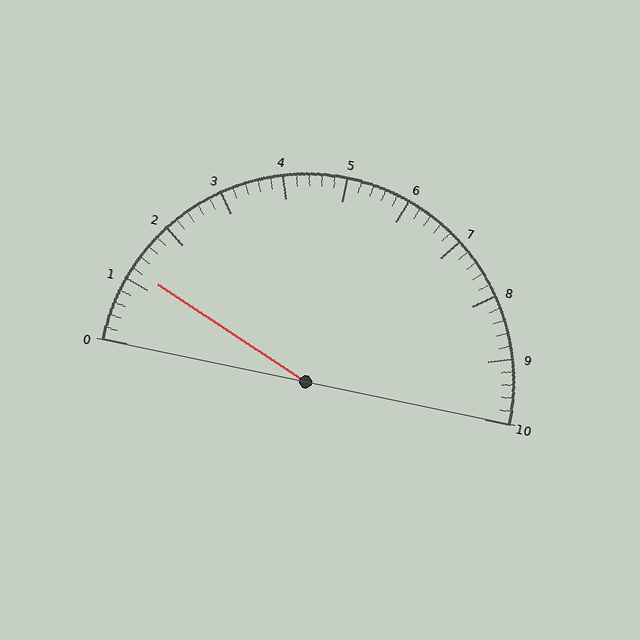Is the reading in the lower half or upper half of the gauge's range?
The reading is in the lower half of the range (0 to 10).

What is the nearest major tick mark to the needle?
The nearest major tick mark is 1.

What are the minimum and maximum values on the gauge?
The gauge ranges from 0 to 10.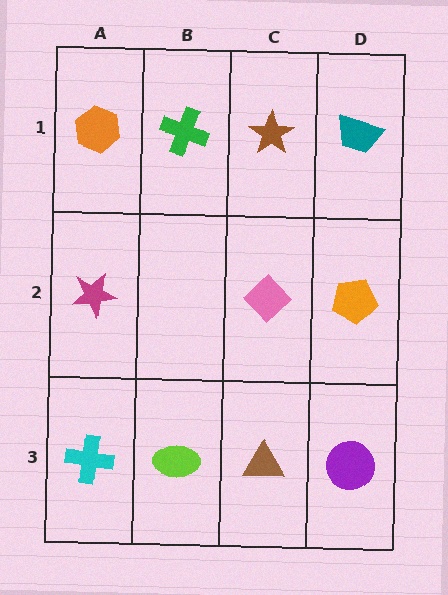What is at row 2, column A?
A magenta star.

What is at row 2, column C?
A pink diamond.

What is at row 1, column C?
A brown star.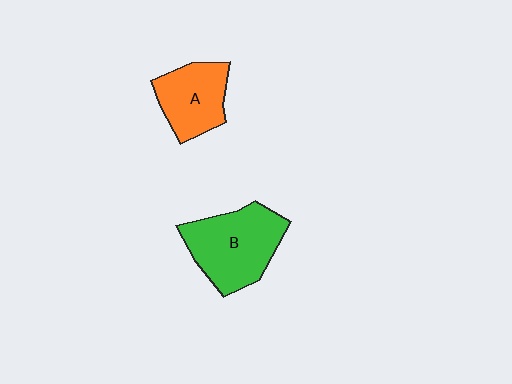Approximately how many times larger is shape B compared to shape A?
Approximately 1.4 times.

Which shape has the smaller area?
Shape A (orange).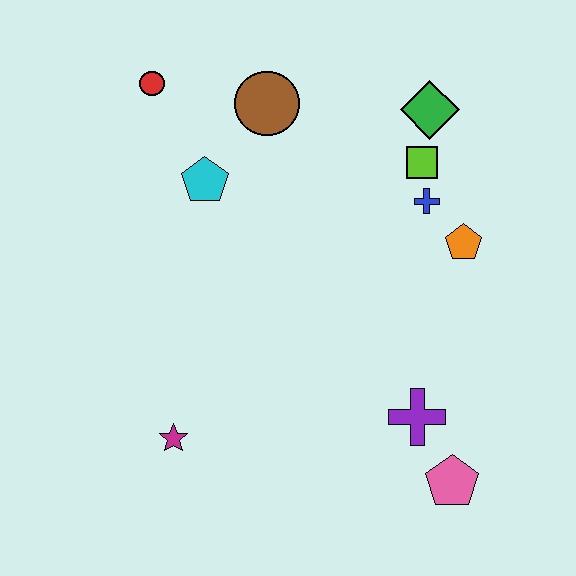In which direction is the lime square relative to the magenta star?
The lime square is above the magenta star.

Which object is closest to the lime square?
The blue cross is closest to the lime square.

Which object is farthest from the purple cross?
The red circle is farthest from the purple cross.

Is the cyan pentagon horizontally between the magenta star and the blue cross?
Yes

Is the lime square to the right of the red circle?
Yes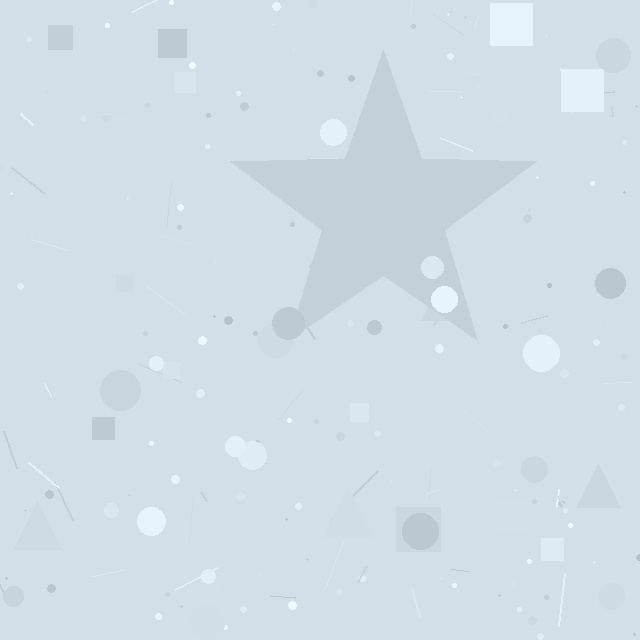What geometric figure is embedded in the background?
A star is embedded in the background.